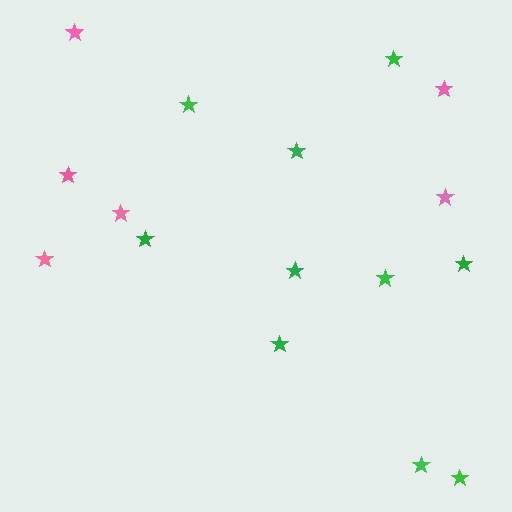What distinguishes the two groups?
There are 2 groups: one group of green stars (10) and one group of pink stars (6).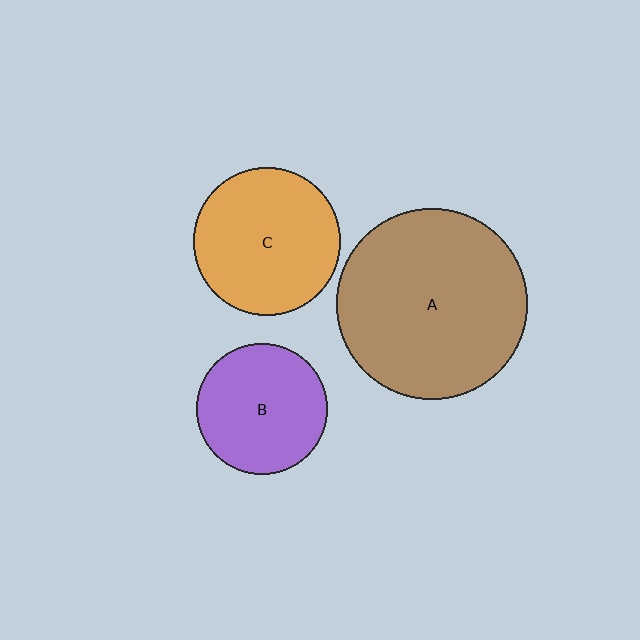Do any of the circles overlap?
No, none of the circles overlap.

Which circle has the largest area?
Circle A (brown).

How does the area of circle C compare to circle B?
Approximately 1.3 times.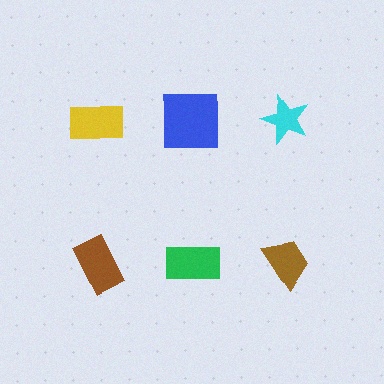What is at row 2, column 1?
A brown rectangle.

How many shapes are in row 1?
3 shapes.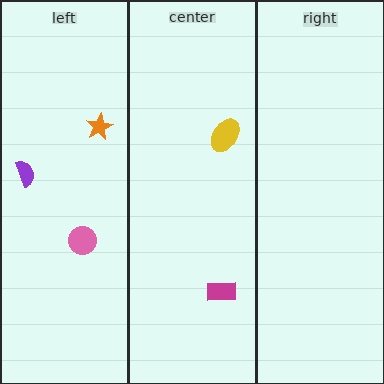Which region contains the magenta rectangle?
The center region.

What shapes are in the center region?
The magenta rectangle, the yellow ellipse.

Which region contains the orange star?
The left region.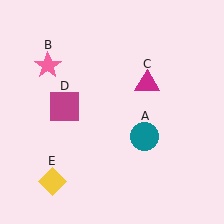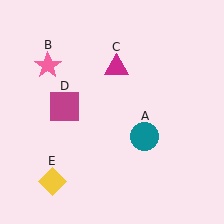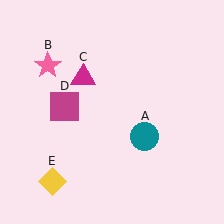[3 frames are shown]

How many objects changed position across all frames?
1 object changed position: magenta triangle (object C).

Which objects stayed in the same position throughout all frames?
Teal circle (object A) and pink star (object B) and magenta square (object D) and yellow diamond (object E) remained stationary.